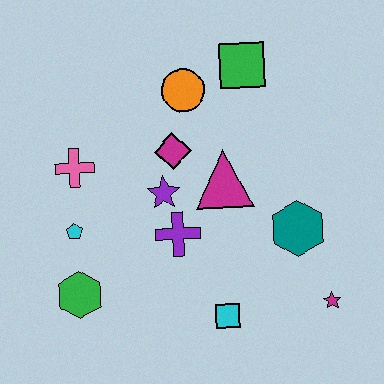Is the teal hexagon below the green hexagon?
No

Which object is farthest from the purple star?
The magenta star is farthest from the purple star.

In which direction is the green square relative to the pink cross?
The green square is to the right of the pink cross.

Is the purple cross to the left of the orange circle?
Yes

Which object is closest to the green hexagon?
The cyan pentagon is closest to the green hexagon.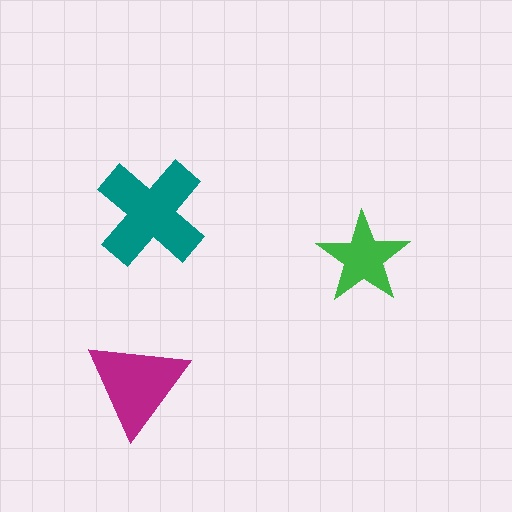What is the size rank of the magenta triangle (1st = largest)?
2nd.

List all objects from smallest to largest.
The green star, the magenta triangle, the teal cross.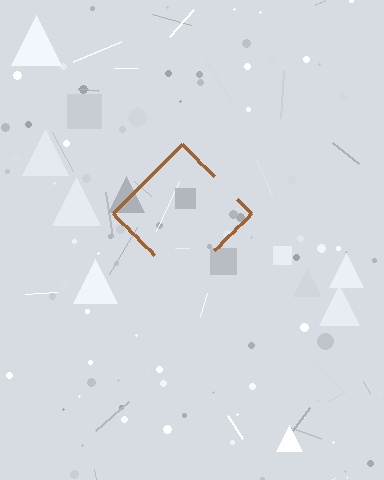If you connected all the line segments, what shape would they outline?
They would outline a diamond.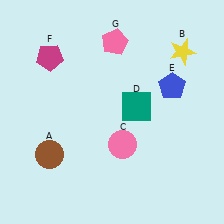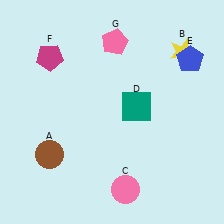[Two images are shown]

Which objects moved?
The objects that moved are: the pink circle (C), the blue pentagon (E).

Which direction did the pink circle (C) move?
The pink circle (C) moved down.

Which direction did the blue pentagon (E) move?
The blue pentagon (E) moved up.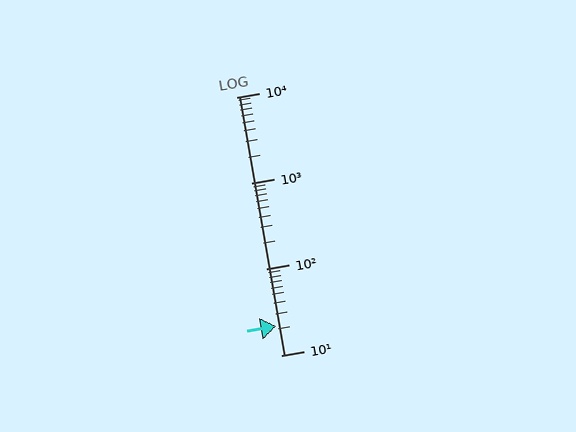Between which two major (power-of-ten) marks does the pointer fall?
The pointer is between 10 and 100.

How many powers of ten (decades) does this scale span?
The scale spans 3 decades, from 10 to 10000.